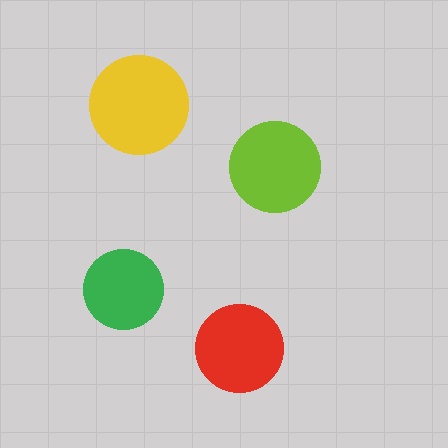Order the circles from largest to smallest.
the yellow one, the lime one, the red one, the green one.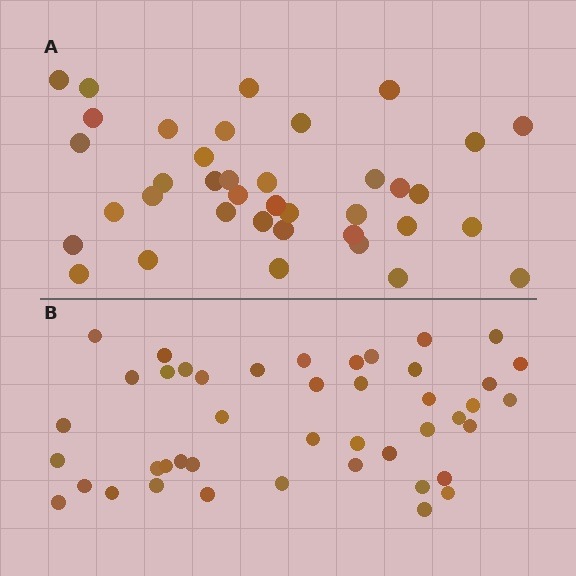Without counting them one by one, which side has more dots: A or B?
Region B (the bottom region) has more dots.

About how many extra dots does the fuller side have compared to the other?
Region B has about 6 more dots than region A.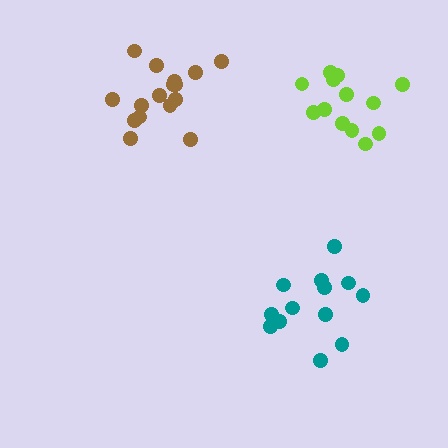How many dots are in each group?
Group 1: 13 dots, Group 2: 16 dots, Group 3: 13 dots (42 total).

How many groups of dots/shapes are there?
There are 3 groups.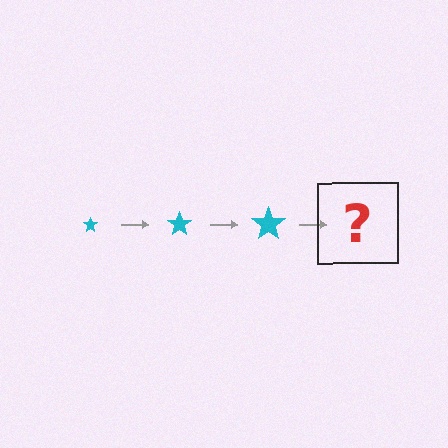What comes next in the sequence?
The next element should be a cyan star, larger than the previous one.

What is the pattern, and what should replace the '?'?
The pattern is that the star gets progressively larger each step. The '?' should be a cyan star, larger than the previous one.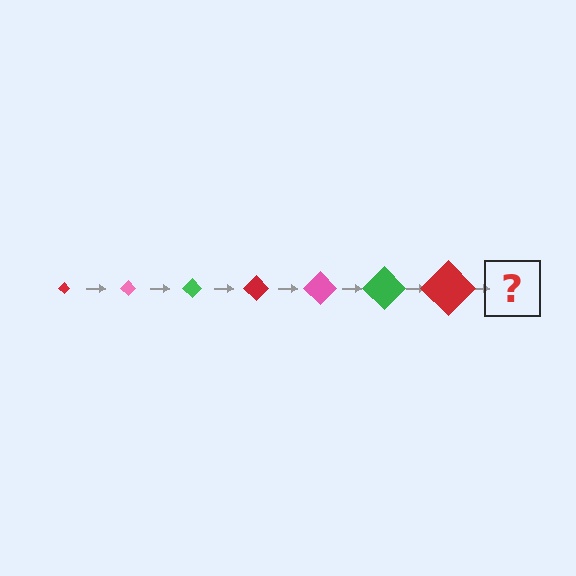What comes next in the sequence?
The next element should be a pink diamond, larger than the previous one.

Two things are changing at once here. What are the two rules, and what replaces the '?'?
The two rules are that the diamond grows larger each step and the color cycles through red, pink, and green. The '?' should be a pink diamond, larger than the previous one.